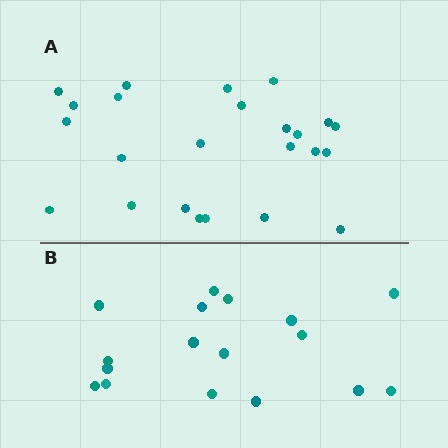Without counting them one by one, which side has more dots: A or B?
Region A (the top region) has more dots.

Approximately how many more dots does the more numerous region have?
Region A has roughly 8 or so more dots than region B.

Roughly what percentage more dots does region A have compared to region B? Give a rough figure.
About 40% more.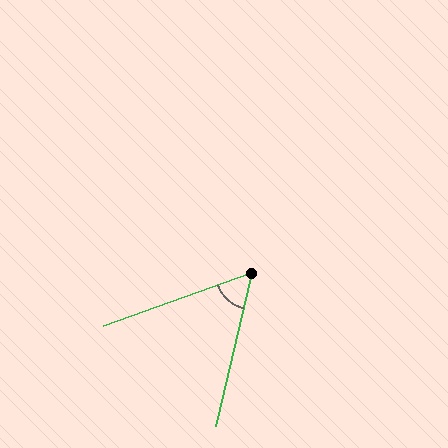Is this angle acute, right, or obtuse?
It is acute.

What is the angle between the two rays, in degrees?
Approximately 57 degrees.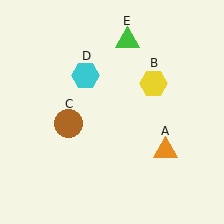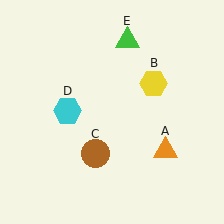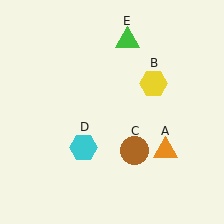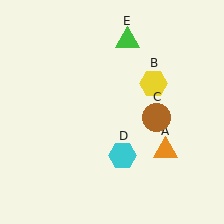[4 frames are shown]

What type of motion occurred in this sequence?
The brown circle (object C), cyan hexagon (object D) rotated counterclockwise around the center of the scene.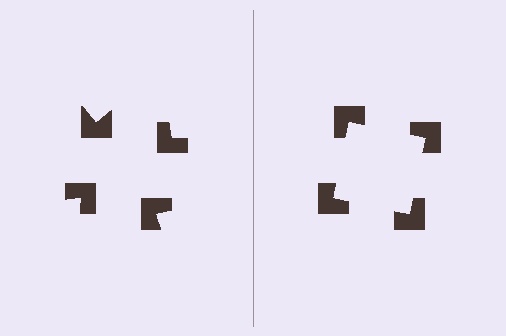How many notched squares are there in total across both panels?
8 — 4 on each side.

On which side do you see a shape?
An illusory square appears on the right side. On the left side the wedge cuts are rotated, so no coherent shape forms.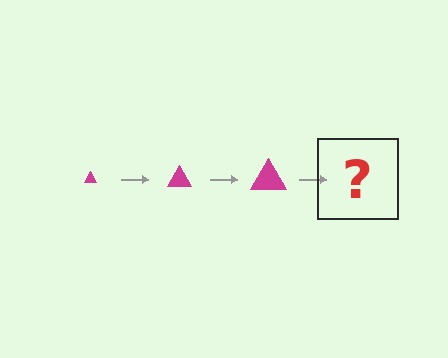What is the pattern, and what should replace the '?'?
The pattern is that the triangle gets progressively larger each step. The '?' should be a magenta triangle, larger than the previous one.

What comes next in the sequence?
The next element should be a magenta triangle, larger than the previous one.